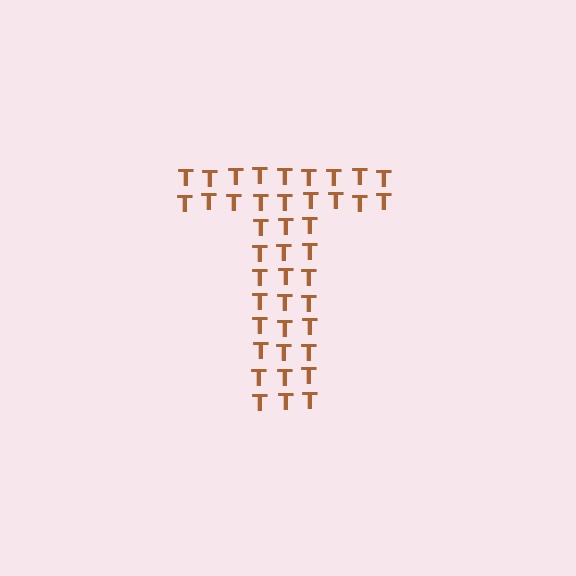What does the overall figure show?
The overall figure shows the letter T.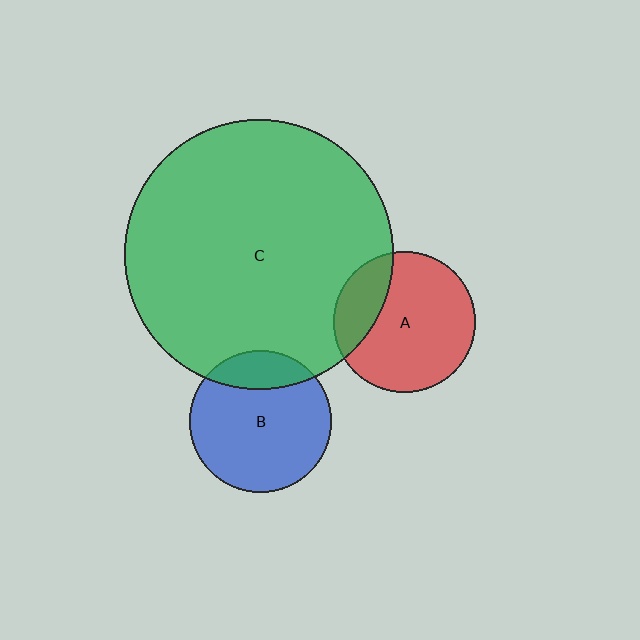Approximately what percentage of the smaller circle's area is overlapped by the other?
Approximately 20%.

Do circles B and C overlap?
Yes.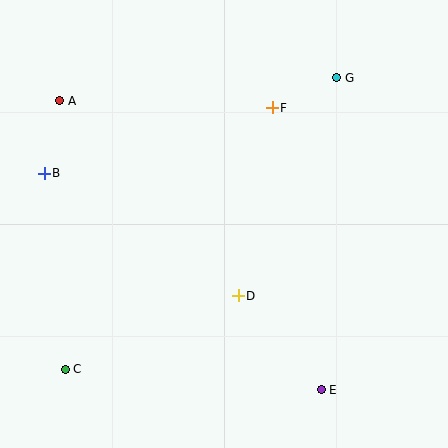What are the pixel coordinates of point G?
Point G is at (337, 78).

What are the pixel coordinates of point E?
Point E is at (321, 390).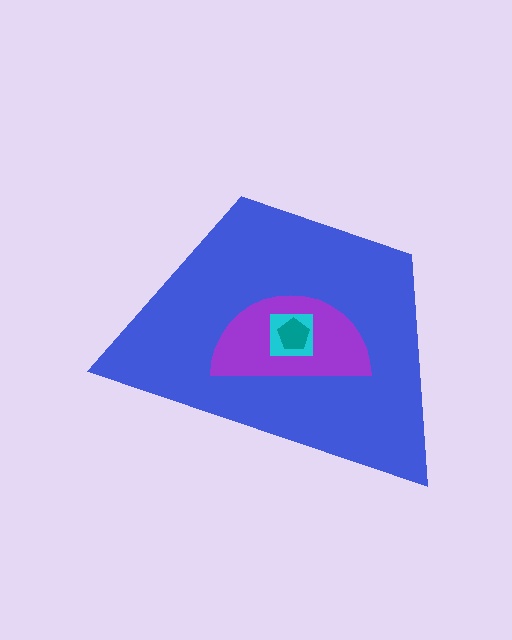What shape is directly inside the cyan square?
The teal pentagon.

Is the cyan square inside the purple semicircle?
Yes.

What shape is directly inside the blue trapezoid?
The purple semicircle.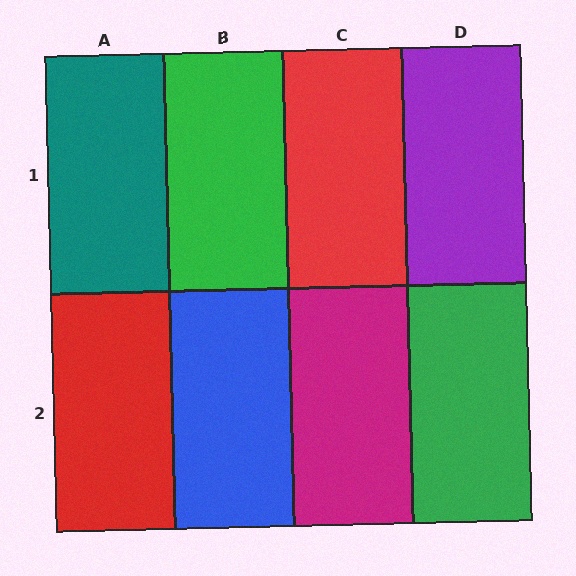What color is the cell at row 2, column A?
Red.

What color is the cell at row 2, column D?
Green.